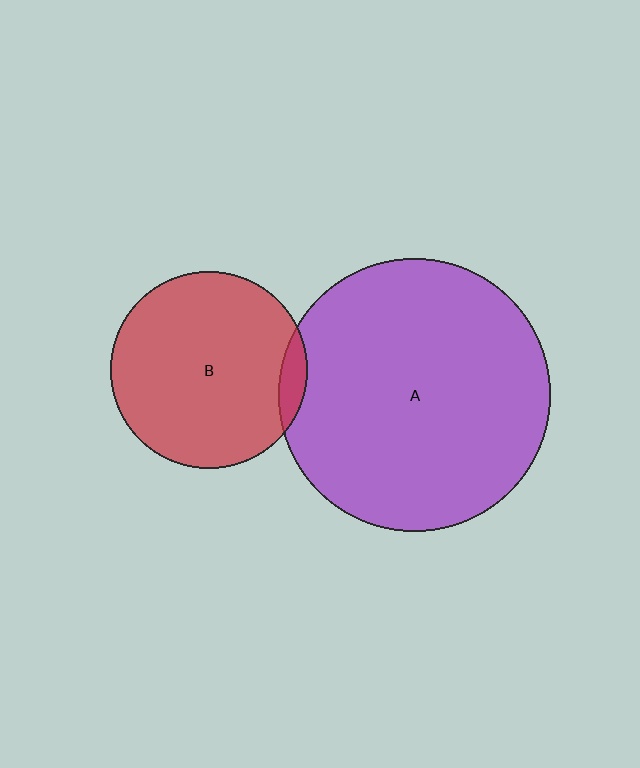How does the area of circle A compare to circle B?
Approximately 1.9 times.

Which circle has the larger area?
Circle A (purple).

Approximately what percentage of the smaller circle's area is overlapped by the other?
Approximately 5%.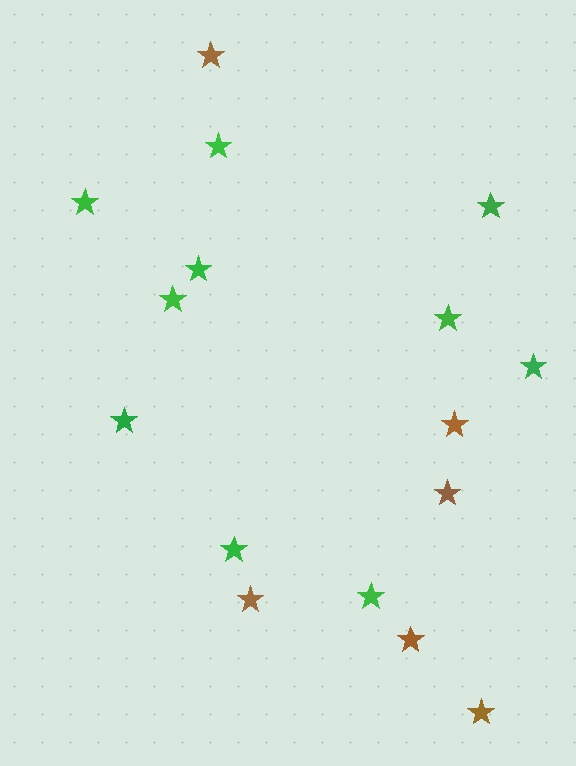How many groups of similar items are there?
There are 2 groups: one group of brown stars (6) and one group of green stars (10).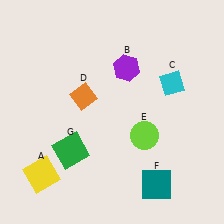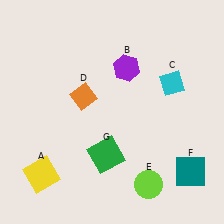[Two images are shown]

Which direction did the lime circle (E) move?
The lime circle (E) moved down.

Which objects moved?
The objects that moved are: the lime circle (E), the teal square (F), the green square (G).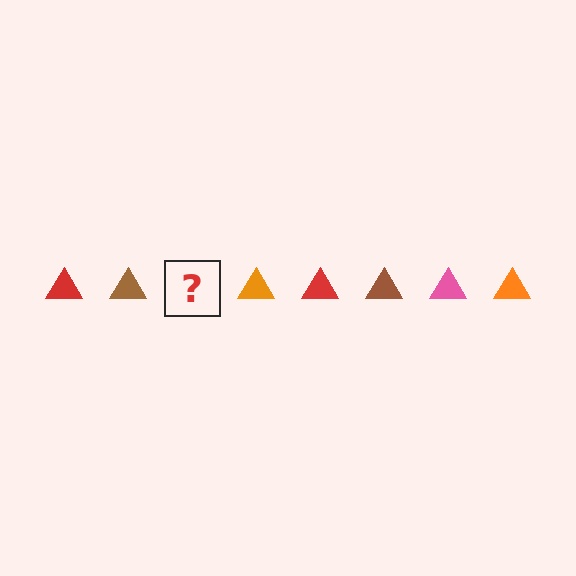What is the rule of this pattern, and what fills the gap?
The rule is that the pattern cycles through red, brown, pink, orange triangles. The gap should be filled with a pink triangle.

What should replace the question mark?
The question mark should be replaced with a pink triangle.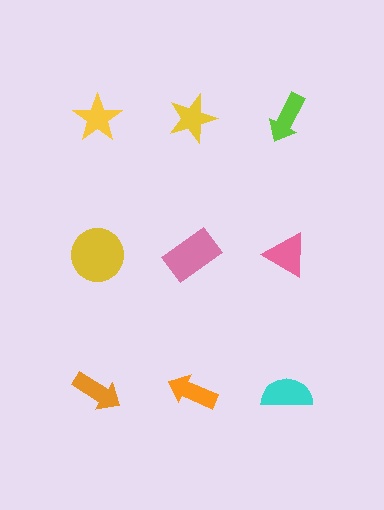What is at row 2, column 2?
A pink rectangle.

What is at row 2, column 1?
A yellow circle.